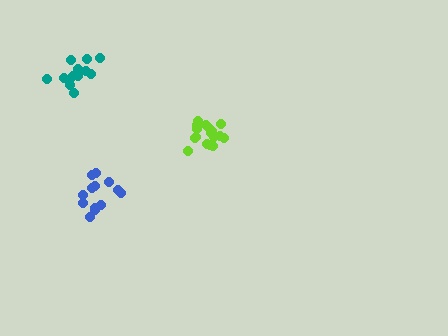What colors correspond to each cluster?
The clusters are colored: lime, blue, teal.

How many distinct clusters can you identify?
There are 3 distinct clusters.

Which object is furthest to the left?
The teal cluster is leftmost.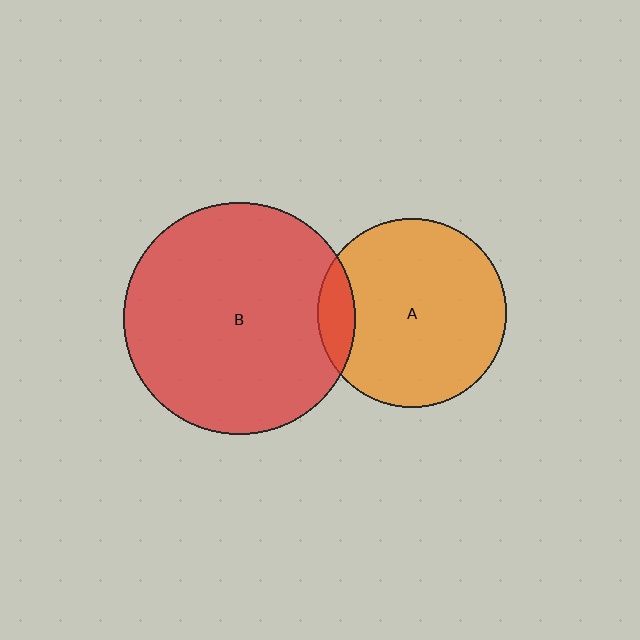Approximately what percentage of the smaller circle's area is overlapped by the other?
Approximately 10%.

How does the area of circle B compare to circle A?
Approximately 1.5 times.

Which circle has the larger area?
Circle B (red).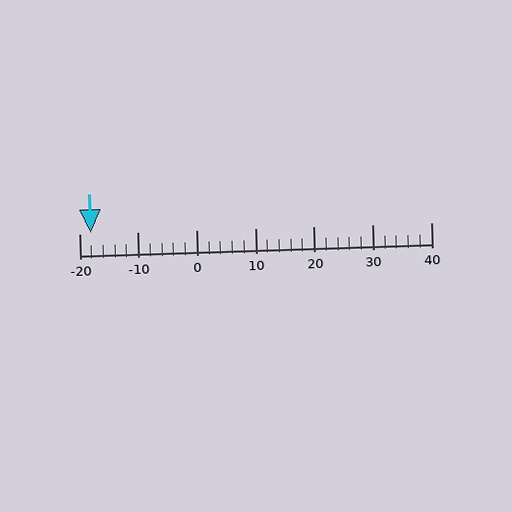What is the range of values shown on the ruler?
The ruler shows values from -20 to 40.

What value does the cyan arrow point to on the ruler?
The cyan arrow points to approximately -18.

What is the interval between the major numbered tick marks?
The major tick marks are spaced 10 units apart.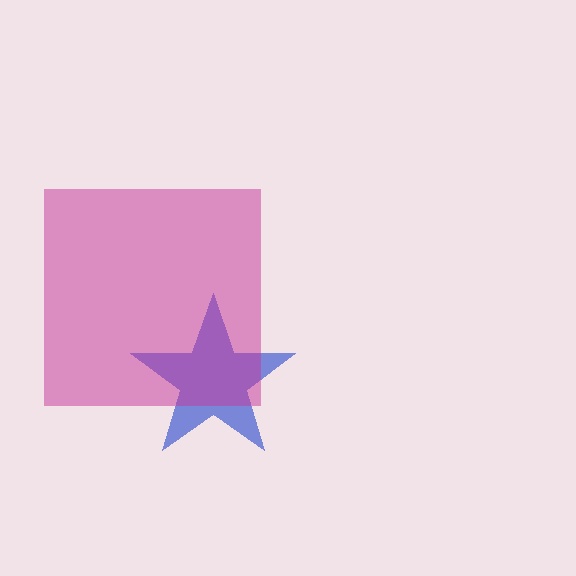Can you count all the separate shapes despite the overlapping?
Yes, there are 2 separate shapes.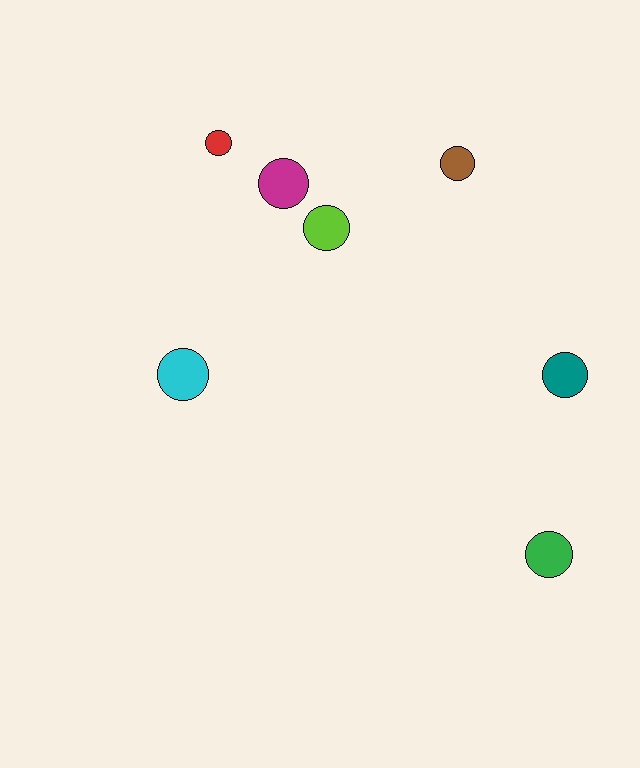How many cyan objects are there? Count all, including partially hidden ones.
There is 1 cyan object.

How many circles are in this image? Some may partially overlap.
There are 7 circles.